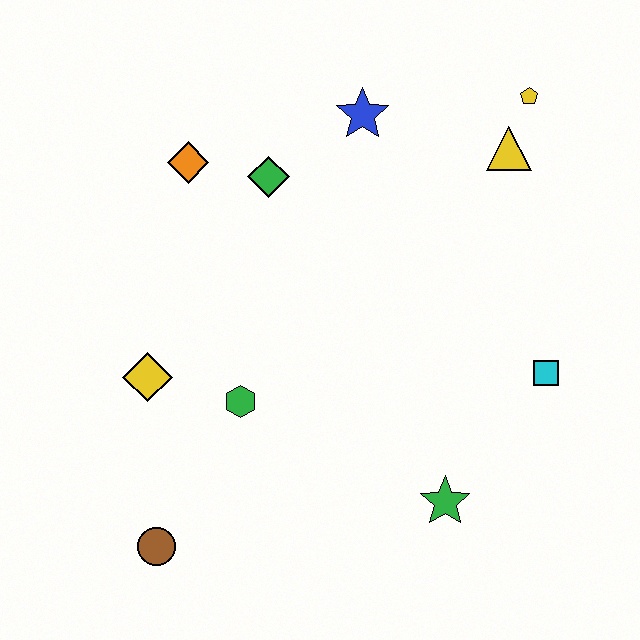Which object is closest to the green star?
The cyan square is closest to the green star.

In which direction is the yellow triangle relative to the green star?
The yellow triangle is above the green star.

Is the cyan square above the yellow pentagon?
No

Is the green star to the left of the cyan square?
Yes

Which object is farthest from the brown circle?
The yellow pentagon is farthest from the brown circle.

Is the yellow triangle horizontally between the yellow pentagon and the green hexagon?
Yes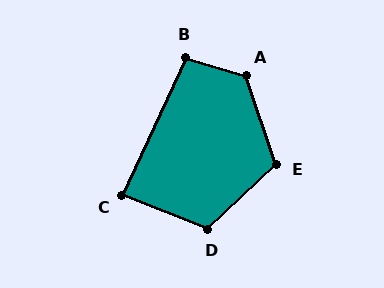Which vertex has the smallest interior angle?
C, at approximately 87 degrees.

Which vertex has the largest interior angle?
A, at approximately 126 degrees.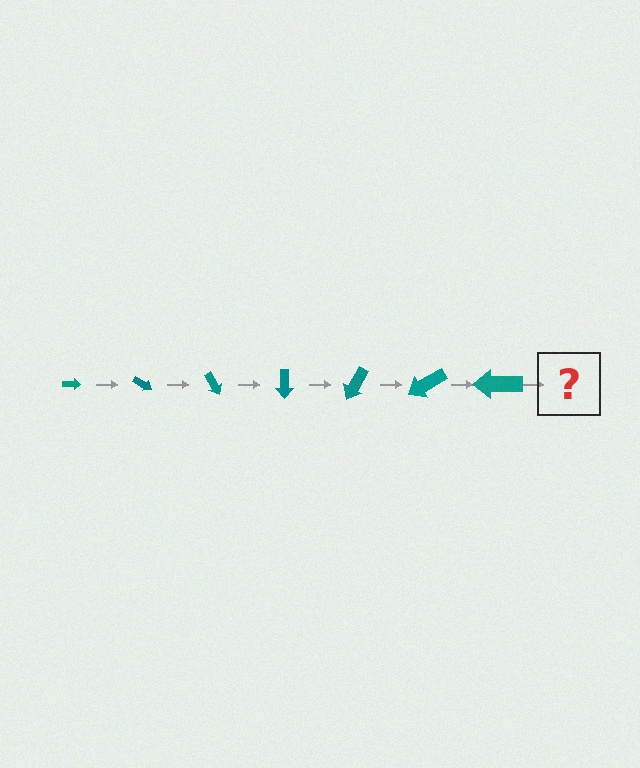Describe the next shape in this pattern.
It should be an arrow, larger than the previous one and rotated 210 degrees from the start.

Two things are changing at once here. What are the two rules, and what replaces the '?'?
The two rules are that the arrow grows larger each step and it rotates 30 degrees each step. The '?' should be an arrow, larger than the previous one and rotated 210 degrees from the start.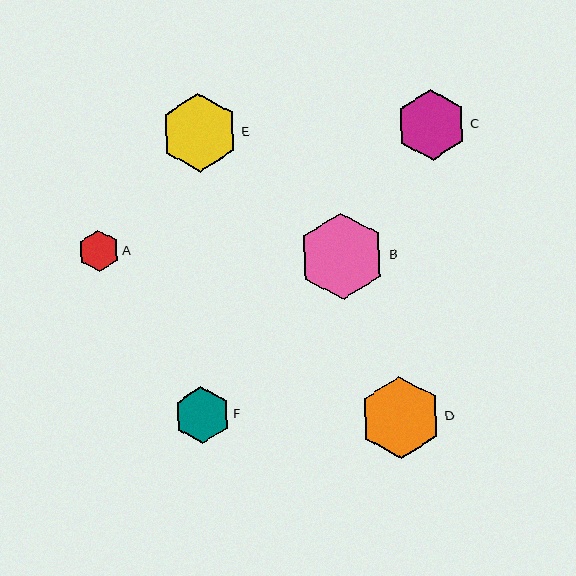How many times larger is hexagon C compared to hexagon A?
Hexagon C is approximately 1.7 times the size of hexagon A.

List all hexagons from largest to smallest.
From largest to smallest: B, D, E, C, F, A.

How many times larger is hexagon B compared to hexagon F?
Hexagon B is approximately 1.5 times the size of hexagon F.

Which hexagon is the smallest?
Hexagon A is the smallest with a size of approximately 41 pixels.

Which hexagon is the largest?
Hexagon B is the largest with a size of approximately 87 pixels.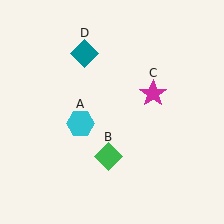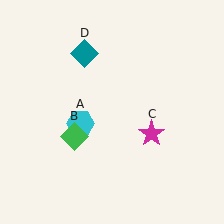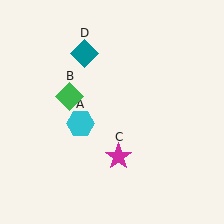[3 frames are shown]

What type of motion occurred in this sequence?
The green diamond (object B), magenta star (object C) rotated clockwise around the center of the scene.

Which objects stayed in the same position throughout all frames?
Cyan hexagon (object A) and teal diamond (object D) remained stationary.